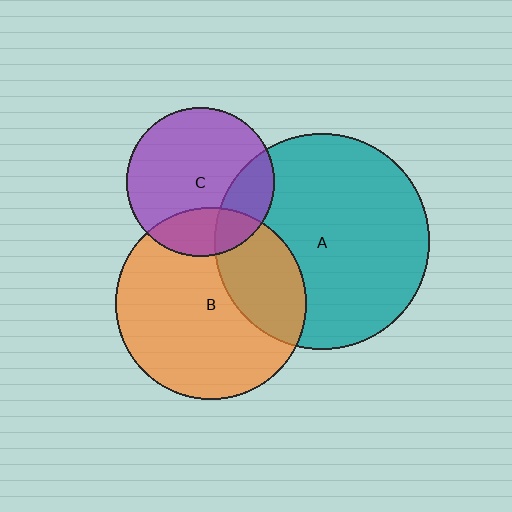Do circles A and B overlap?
Yes.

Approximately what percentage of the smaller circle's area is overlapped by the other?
Approximately 30%.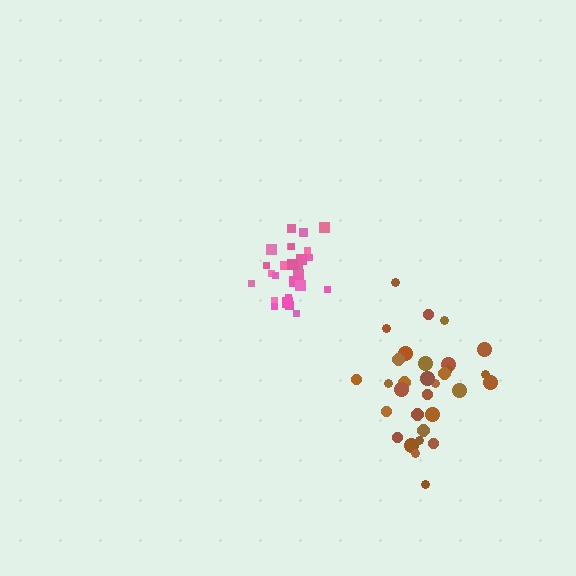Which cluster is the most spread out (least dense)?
Brown.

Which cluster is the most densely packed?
Pink.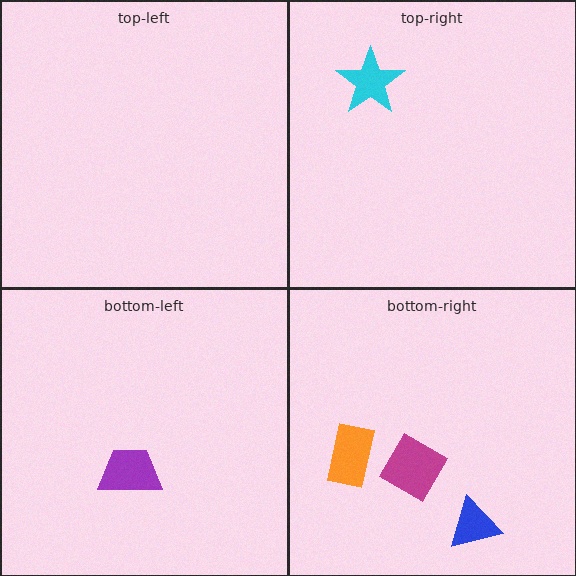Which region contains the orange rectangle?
The bottom-right region.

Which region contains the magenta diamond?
The bottom-right region.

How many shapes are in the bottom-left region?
1.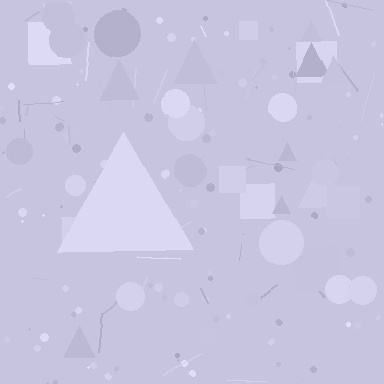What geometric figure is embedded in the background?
A triangle is embedded in the background.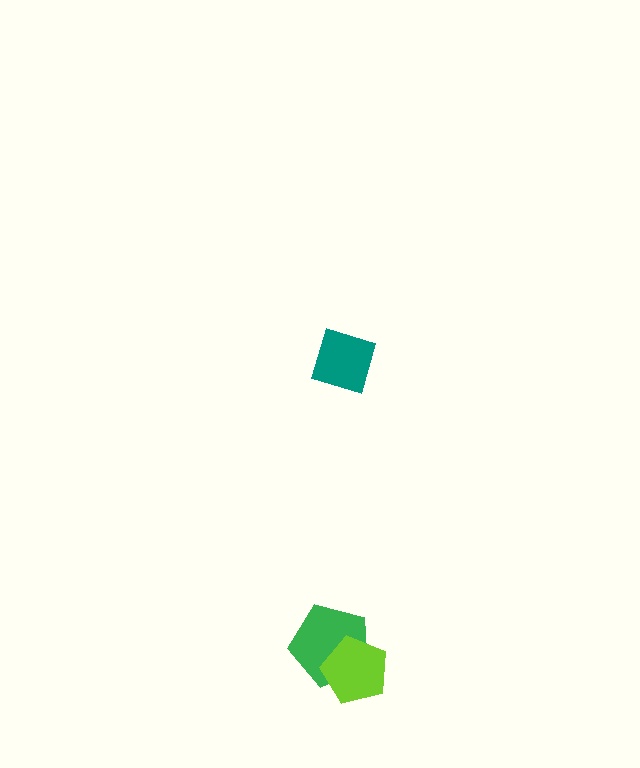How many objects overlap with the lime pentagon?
1 object overlaps with the lime pentagon.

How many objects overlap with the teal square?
0 objects overlap with the teal square.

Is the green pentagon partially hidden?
Yes, it is partially covered by another shape.